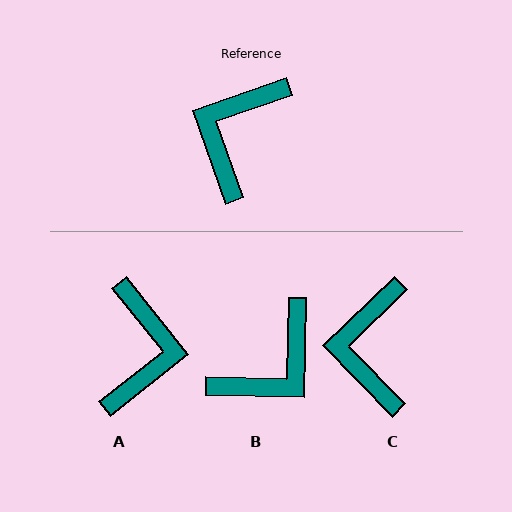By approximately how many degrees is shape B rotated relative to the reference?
Approximately 159 degrees counter-clockwise.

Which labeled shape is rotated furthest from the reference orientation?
A, about 161 degrees away.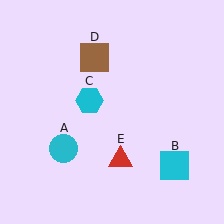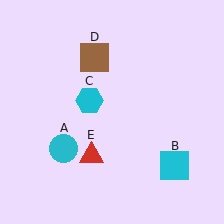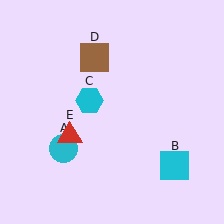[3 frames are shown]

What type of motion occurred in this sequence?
The red triangle (object E) rotated clockwise around the center of the scene.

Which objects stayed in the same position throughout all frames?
Cyan circle (object A) and cyan square (object B) and cyan hexagon (object C) and brown square (object D) remained stationary.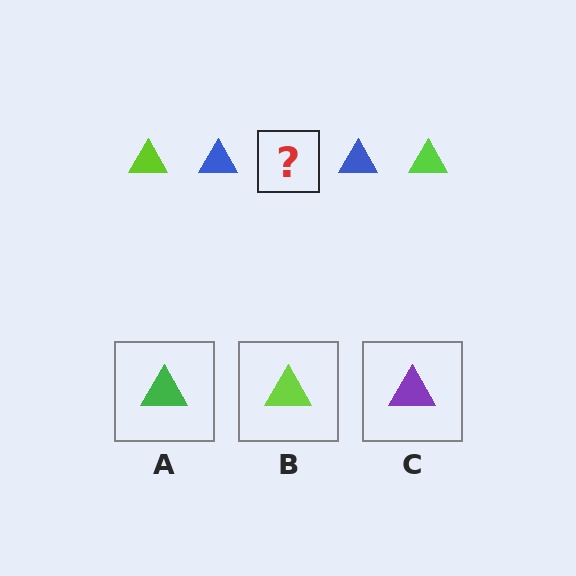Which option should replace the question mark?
Option B.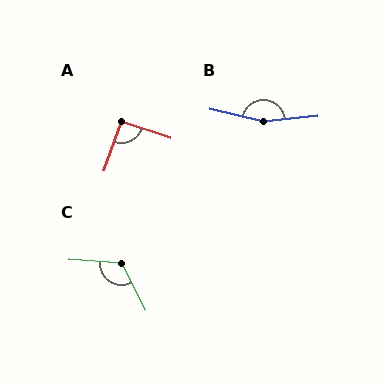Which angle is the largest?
B, at approximately 162 degrees.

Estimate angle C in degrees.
Approximately 120 degrees.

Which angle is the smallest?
A, at approximately 91 degrees.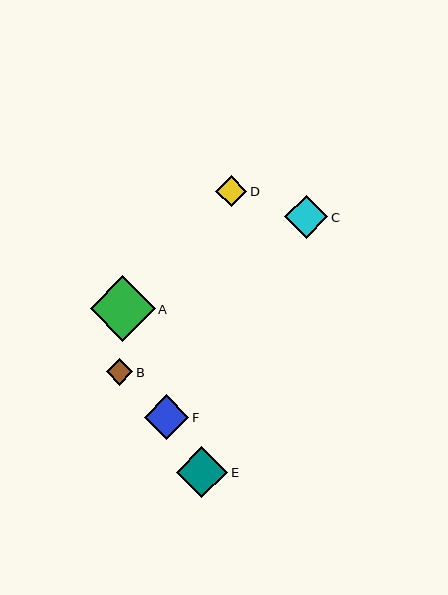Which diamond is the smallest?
Diamond B is the smallest with a size of approximately 27 pixels.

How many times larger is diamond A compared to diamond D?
Diamond A is approximately 2.1 times the size of diamond D.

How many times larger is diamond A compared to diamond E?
Diamond A is approximately 1.3 times the size of diamond E.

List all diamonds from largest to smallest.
From largest to smallest: A, E, F, C, D, B.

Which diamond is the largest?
Diamond A is the largest with a size of approximately 65 pixels.